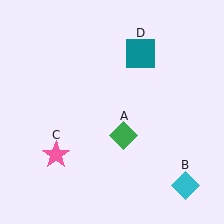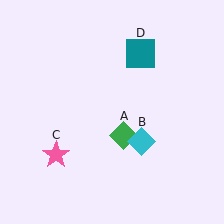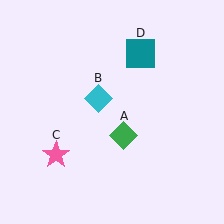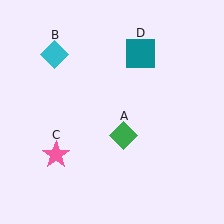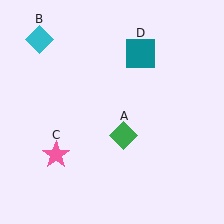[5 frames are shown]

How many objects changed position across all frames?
1 object changed position: cyan diamond (object B).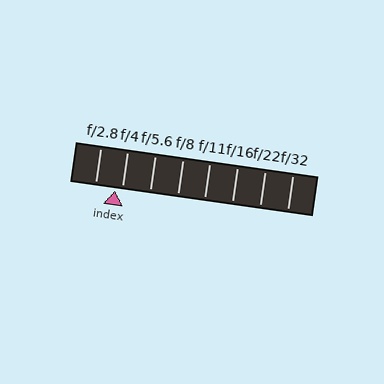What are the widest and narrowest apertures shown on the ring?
The widest aperture shown is f/2.8 and the narrowest is f/32.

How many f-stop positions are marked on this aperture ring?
There are 8 f-stop positions marked.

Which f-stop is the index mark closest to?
The index mark is closest to f/4.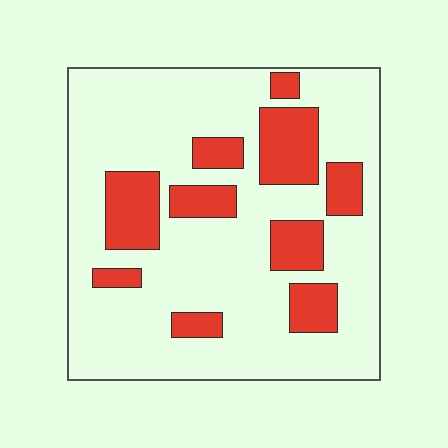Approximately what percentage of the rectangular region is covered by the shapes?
Approximately 25%.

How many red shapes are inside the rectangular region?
10.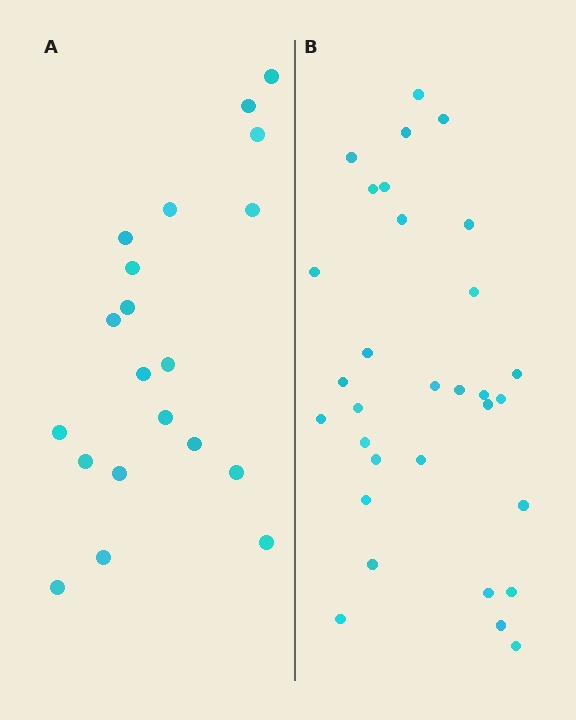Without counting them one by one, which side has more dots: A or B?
Region B (the right region) has more dots.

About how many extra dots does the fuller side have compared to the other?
Region B has roughly 12 or so more dots than region A.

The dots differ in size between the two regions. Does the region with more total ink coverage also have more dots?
No. Region A has more total ink coverage because its dots are larger, but region B actually contains more individual dots. Total area can be misleading — the number of items is what matters here.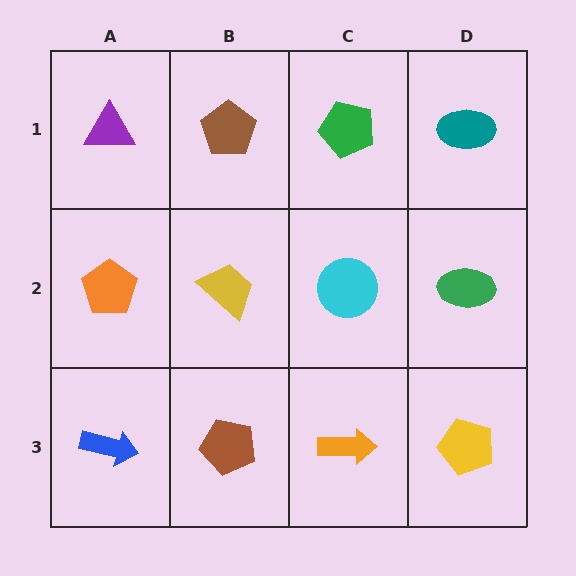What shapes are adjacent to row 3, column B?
A yellow trapezoid (row 2, column B), a blue arrow (row 3, column A), an orange arrow (row 3, column C).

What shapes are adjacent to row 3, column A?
An orange pentagon (row 2, column A), a brown pentagon (row 3, column B).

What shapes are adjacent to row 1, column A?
An orange pentagon (row 2, column A), a brown pentagon (row 1, column B).